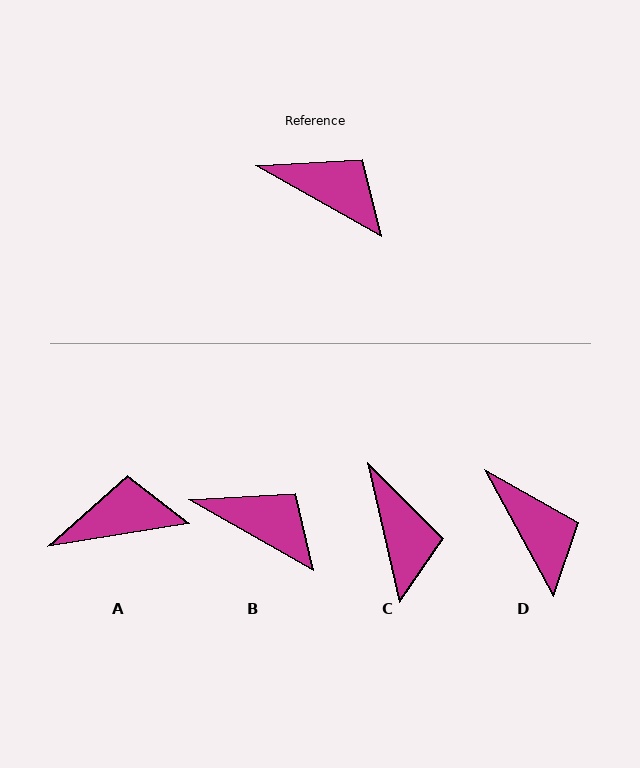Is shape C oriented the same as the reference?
No, it is off by about 48 degrees.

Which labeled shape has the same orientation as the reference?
B.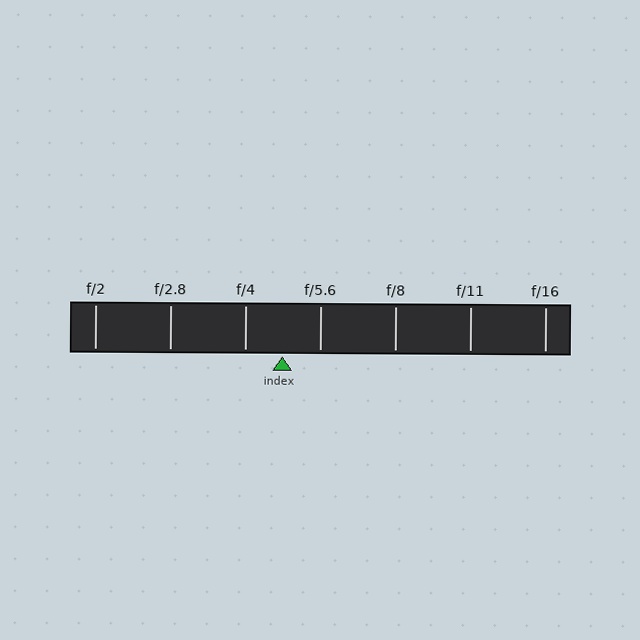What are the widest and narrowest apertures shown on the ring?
The widest aperture shown is f/2 and the narrowest is f/16.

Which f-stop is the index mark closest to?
The index mark is closest to f/4.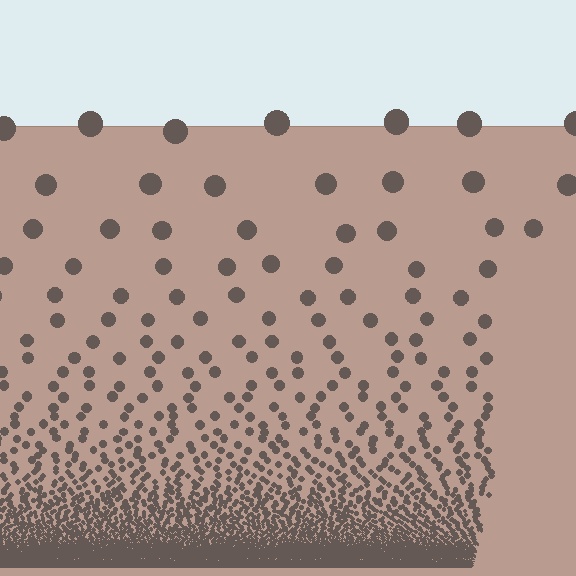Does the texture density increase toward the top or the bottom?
Density increases toward the bottom.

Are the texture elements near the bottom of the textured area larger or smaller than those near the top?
Smaller. The gradient is inverted — elements near the bottom are smaller and denser.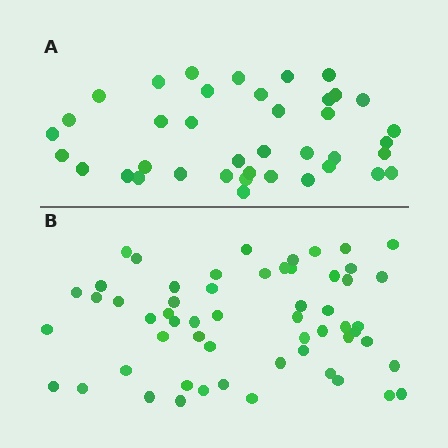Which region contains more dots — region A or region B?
Region B (the bottom region) has more dots.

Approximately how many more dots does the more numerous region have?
Region B has approximately 20 more dots than region A.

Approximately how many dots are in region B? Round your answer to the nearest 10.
About 60 dots. (The exact count is 57, which rounds to 60.)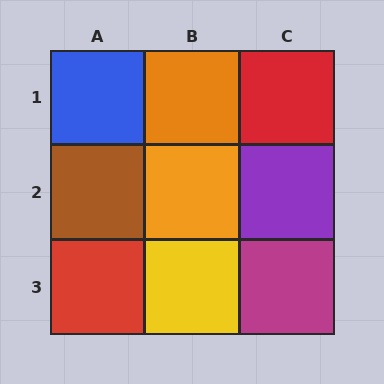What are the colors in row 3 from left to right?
Red, yellow, magenta.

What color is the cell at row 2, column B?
Orange.